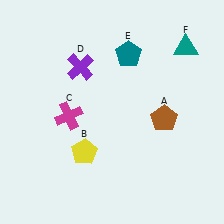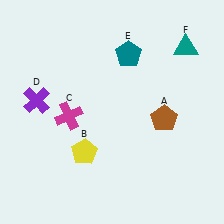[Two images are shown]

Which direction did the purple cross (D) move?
The purple cross (D) moved left.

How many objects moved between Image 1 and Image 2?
1 object moved between the two images.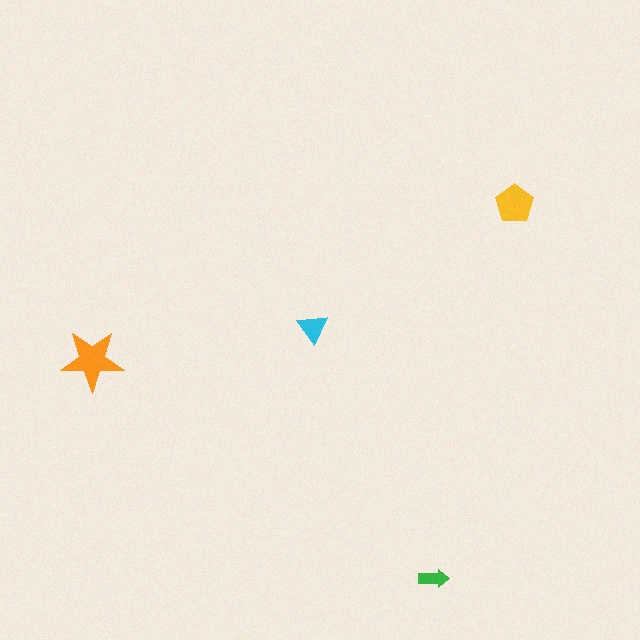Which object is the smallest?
The green arrow.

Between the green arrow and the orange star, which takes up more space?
The orange star.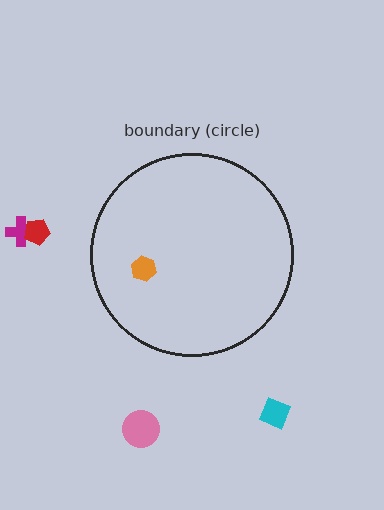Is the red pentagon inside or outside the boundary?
Outside.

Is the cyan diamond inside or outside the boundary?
Outside.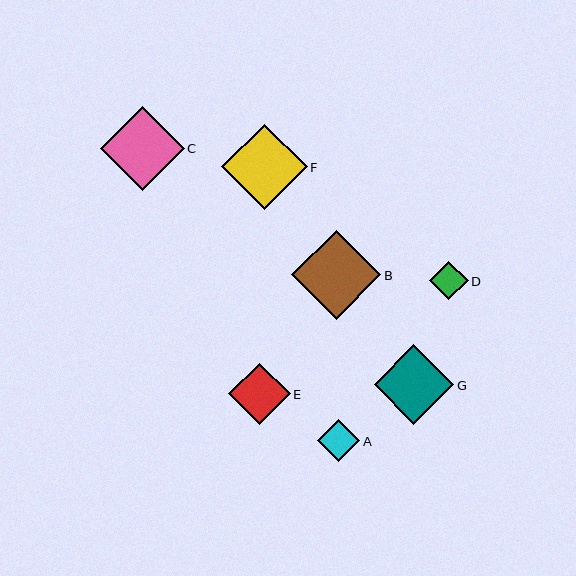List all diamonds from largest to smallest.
From largest to smallest: B, F, C, G, E, A, D.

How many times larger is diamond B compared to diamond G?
Diamond B is approximately 1.1 times the size of diamond G.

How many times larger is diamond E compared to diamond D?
Diamond E is approximately 1.6 times the size of diamond D.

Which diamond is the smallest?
Diamond D is the smallest with a size of approximately 38 pixels.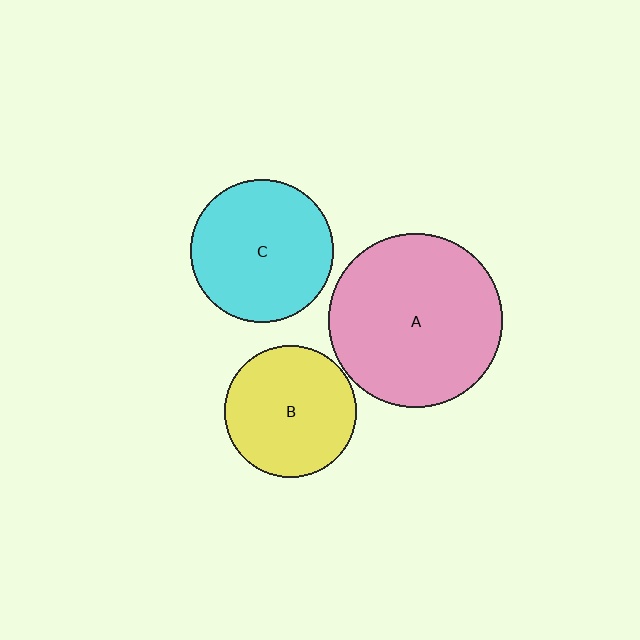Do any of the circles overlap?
No, none of the circles overlap.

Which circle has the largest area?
Circle A (pink).